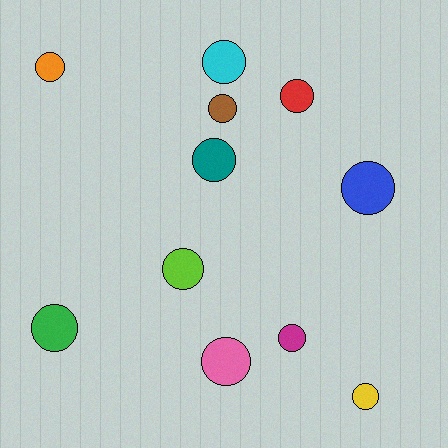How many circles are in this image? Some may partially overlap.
There are 11 circles.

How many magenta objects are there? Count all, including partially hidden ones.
There is 1 magenta object.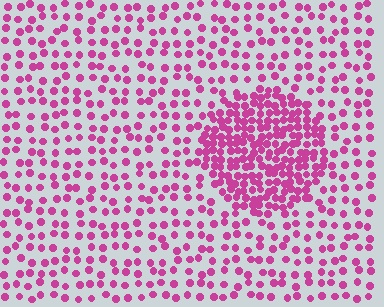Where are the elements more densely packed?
The elements are more densely packed inside the circle boundary.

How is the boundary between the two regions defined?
The boundary is defined by a change in element density (approximately 2.4x ratio). All elements are the same color, size, and shape.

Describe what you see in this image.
The image contains small magenta elements arranged at two different densities. A circle-shaped region is visible where the elements are more densely packed than the surrounding area.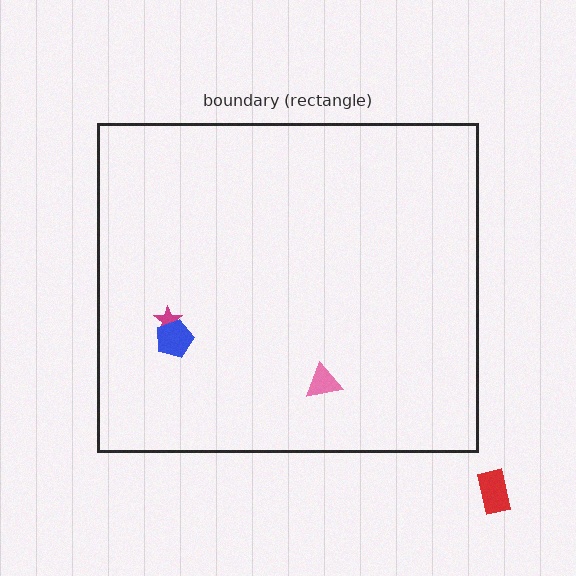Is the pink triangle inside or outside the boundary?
Inside.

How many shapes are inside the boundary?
3 inside, 1 outside.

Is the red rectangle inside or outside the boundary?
Outside.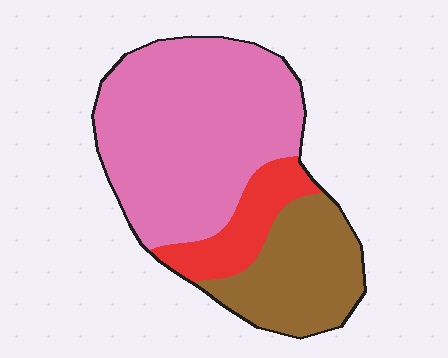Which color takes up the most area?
Pink, at roughly 60%.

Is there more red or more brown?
Brown.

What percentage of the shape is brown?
Brown covers roughly 25% of the shape.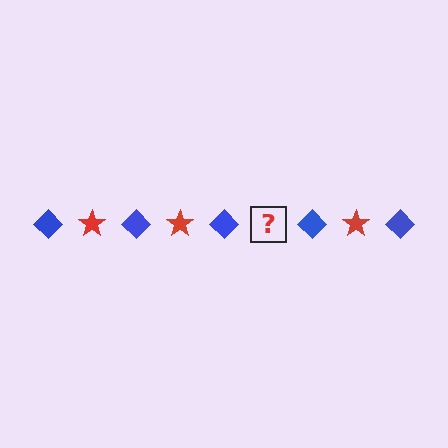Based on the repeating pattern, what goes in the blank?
The blank should be a red star.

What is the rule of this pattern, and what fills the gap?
The rule is that the pattern alternates between blue diamond and red star. The gap should be filled with a red star.